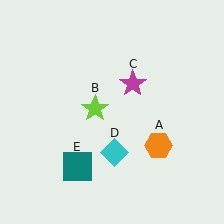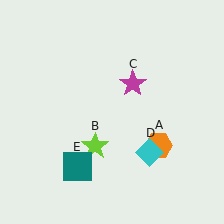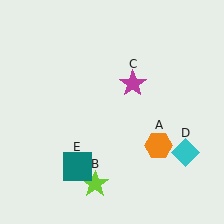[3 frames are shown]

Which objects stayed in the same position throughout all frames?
Orange hexagon (object A) and magenta star (object C) and teal square (object E) remained stationary.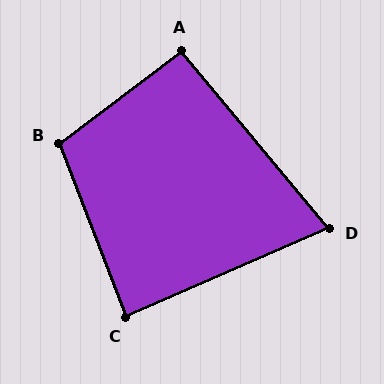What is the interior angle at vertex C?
Approximately 87 degrees (approximately right).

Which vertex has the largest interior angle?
B, at approximately 106 degrees.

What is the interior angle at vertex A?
Approximately 93 degrees (approximately right).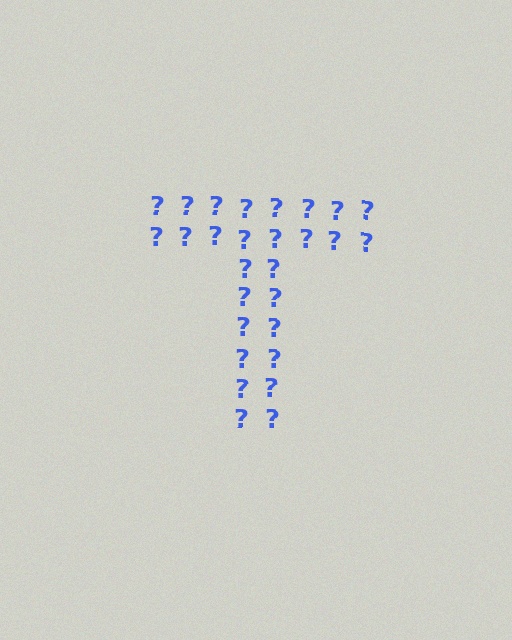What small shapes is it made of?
It is made of small question marks.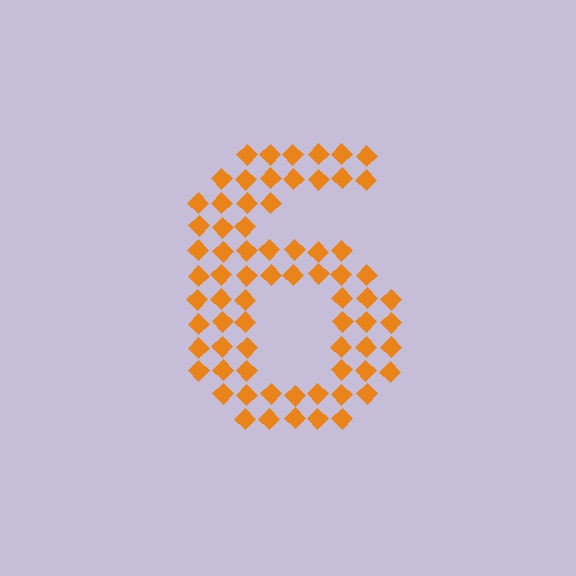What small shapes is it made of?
It is made of small diamonds.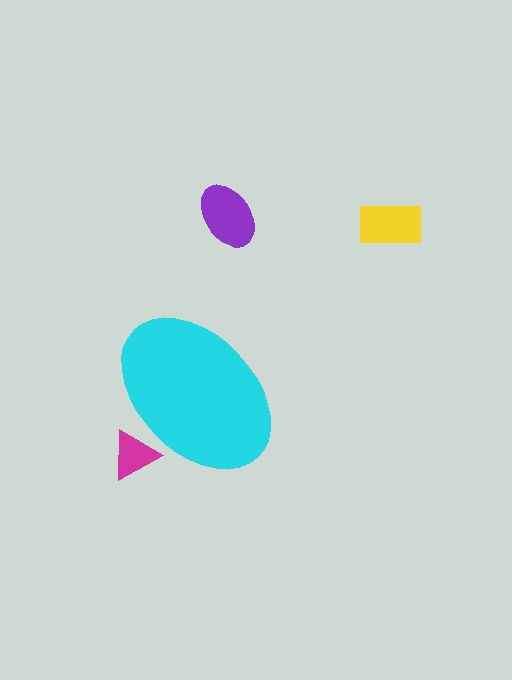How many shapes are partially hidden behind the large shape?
1 shape is partially hidden.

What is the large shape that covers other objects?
A cyan ellipse.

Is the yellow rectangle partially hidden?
No, the yellow rectangle is fully visible.